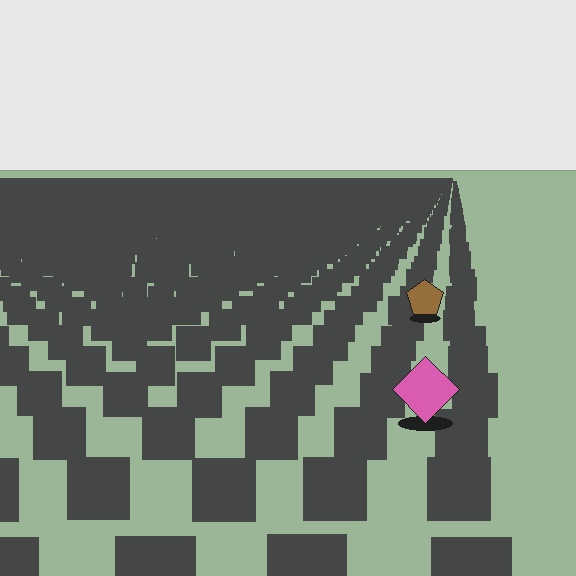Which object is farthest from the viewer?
The brown pentagon is farthest from the viewer. It appears smaller and the ground texture around it is denser.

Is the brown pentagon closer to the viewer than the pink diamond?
No. The pink diamond is closer — you can tell from the texture gradient: the ground texture is coarser near it.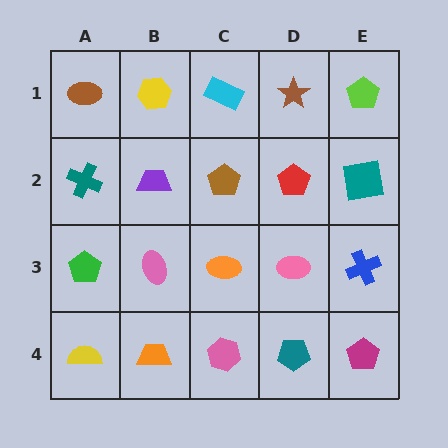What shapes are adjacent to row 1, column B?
A purple trapezoid (row 2, column B), a brown ellipse (row 1, column A), a cyan rectangle (row 1, column C).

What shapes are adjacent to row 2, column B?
A yellow hexagon (row 1, column B), a pink ellipse (row 3, column B), a teal cross (row 2, column A), a brown pentagon (row 2, column C).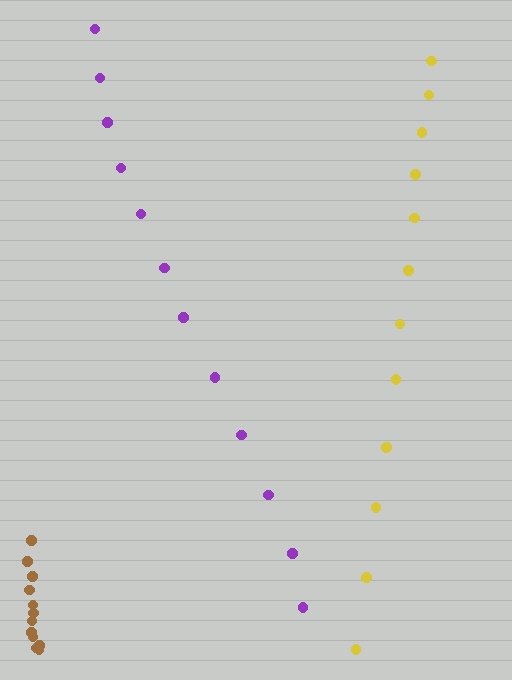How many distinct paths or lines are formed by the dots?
There are 3 distinct paths.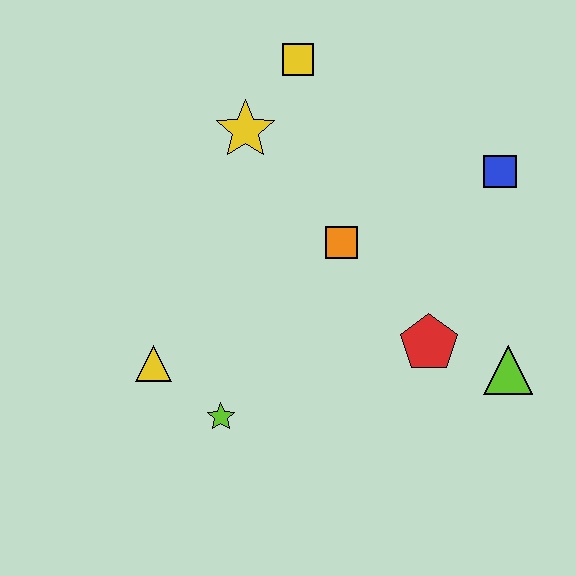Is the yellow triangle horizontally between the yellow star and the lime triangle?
No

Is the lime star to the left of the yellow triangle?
No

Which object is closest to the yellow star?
The yellow square is closest to the yellow star.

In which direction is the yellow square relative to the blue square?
The yellow square is to the left of the blue square.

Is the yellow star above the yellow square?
No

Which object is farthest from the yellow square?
The lime triangle is farthest from the yellow square.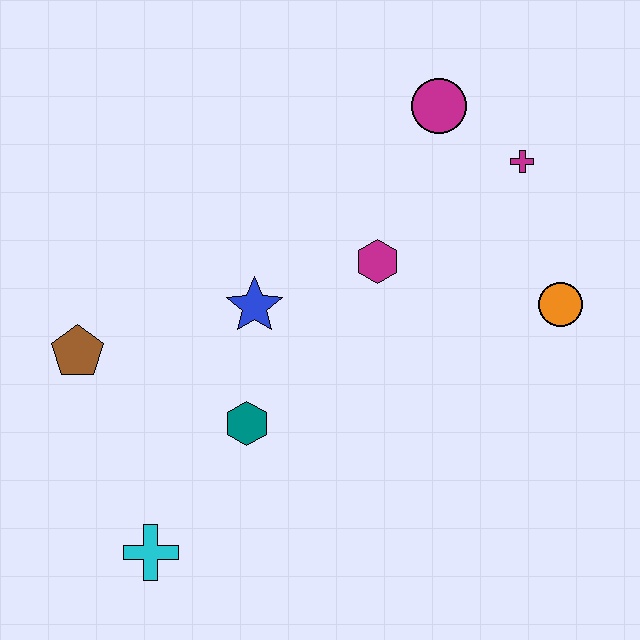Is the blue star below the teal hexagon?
No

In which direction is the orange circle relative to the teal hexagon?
The orange circle is to the right of the teal hexagon.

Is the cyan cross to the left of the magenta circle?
Yes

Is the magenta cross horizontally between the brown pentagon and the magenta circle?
No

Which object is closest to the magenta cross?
The magenta circle is closest to the magenta cross.